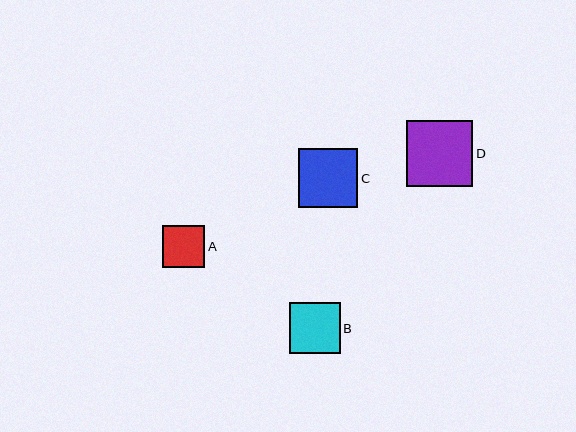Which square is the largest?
Square D is the largest with a size of approximately 66 pixels.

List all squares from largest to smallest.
From largest to smallest: D, C, B, A.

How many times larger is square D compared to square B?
Square D is approximately 1.3 times the size of square B.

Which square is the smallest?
Square A is the smallest with a size of approximately 43 pixels.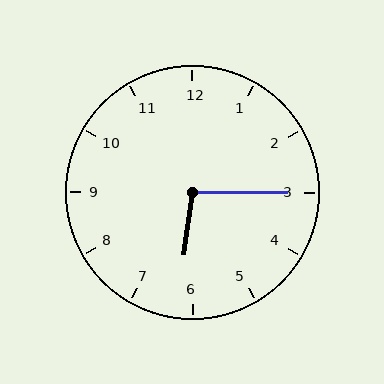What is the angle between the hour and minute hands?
Approximately 98 degrees.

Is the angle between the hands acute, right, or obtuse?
It is obtuse.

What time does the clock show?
6:15.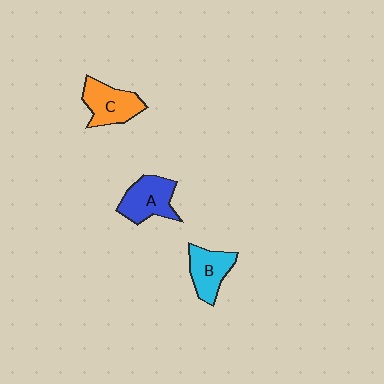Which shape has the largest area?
Shape A (blue).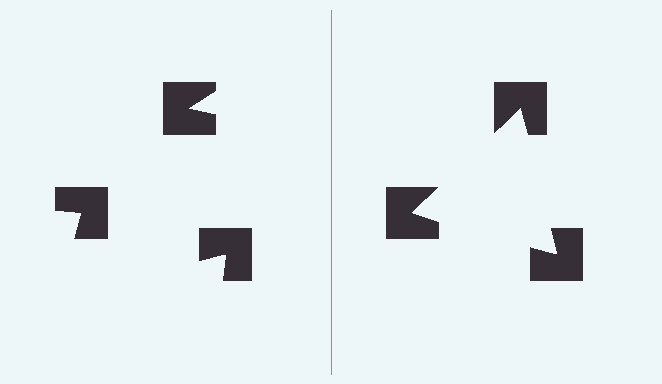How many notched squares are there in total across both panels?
6 — 3 on each side.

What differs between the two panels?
The notched squares are positioned identically on both sides; only the wedge orientations differ. On the right they align to a triangle; on the left they are misaligned.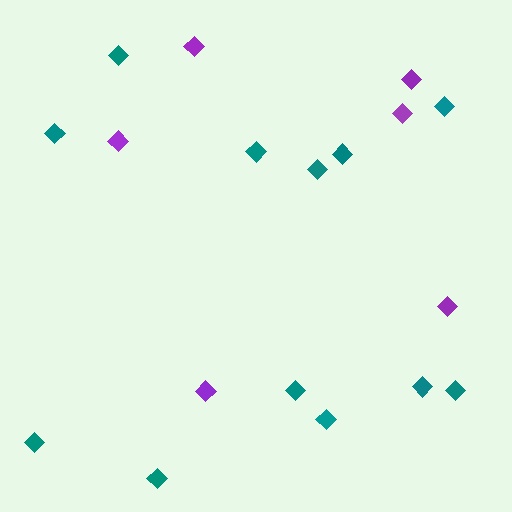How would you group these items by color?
There are 2 groups: one group of purple diamonds (6) and one group of teal diamonds (12).